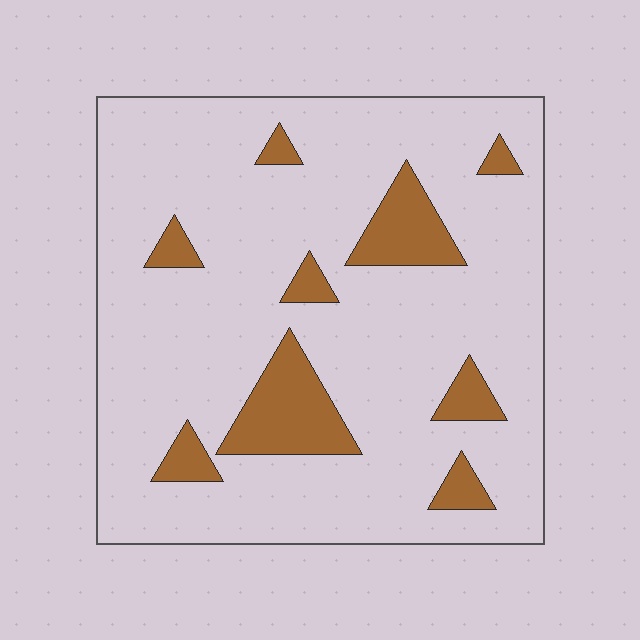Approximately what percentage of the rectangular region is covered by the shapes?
Approximately 15%.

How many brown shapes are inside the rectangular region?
9.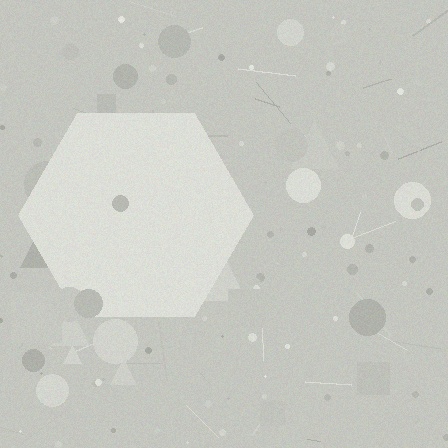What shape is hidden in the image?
A hexagon is hidden in the image.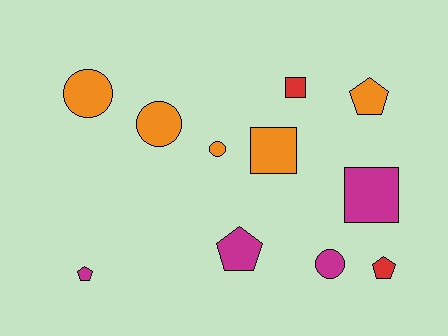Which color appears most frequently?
Orange, with 5 objects.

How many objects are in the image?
There are 11 objects.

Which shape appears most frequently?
Circle, with 4 objects.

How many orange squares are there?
There is 1 orange square.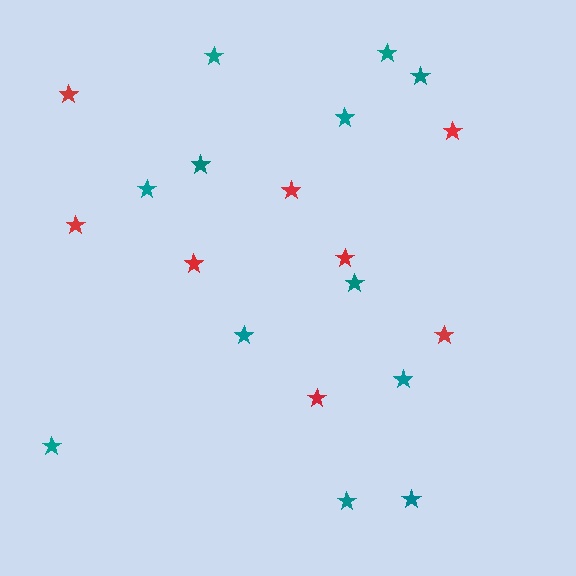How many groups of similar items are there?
There are 2 groups: one group of red stars (8) and one group of teal stars (12).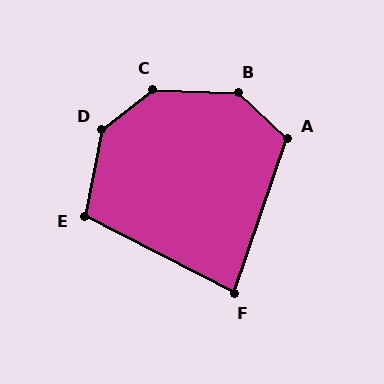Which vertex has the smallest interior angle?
F, at approximately 82 degrees.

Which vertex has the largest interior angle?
C, at approximately 140 degrees.